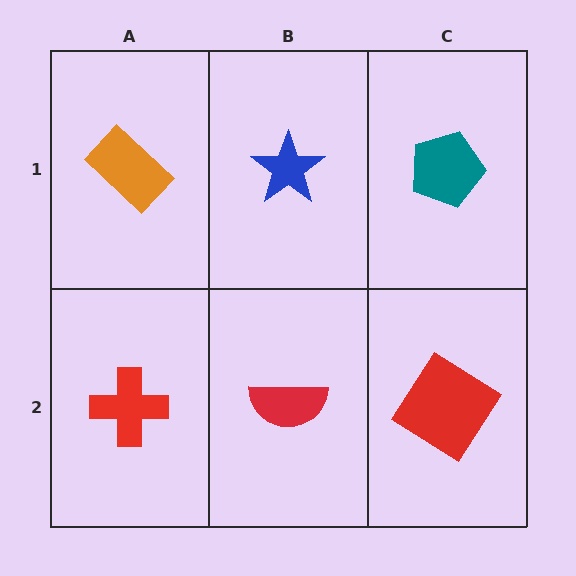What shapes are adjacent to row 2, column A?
An orange rectangle (row 1, column A), a red semicircle (row 2, column B).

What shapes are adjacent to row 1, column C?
A red diamond (row 2, column C), a blue star (row 1, column B).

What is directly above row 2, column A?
An orange rectangle.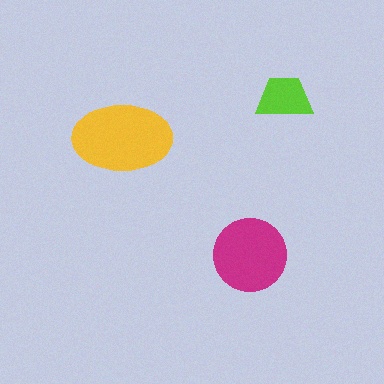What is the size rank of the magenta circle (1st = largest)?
2nd.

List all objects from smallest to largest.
The lime trapezoid, the magenta circle, the yellow ellipse.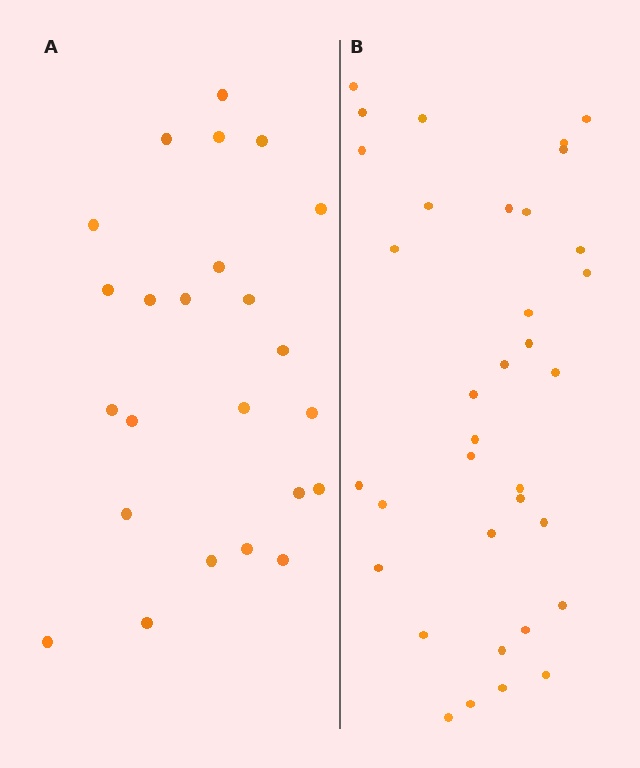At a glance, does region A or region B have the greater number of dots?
Region B (the right region) has more dots.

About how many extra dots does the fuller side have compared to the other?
Region B has roughly 12 or so more dots than region A.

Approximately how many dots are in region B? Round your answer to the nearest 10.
About 40 dots. (The exact count is 35, which rounds to 40.)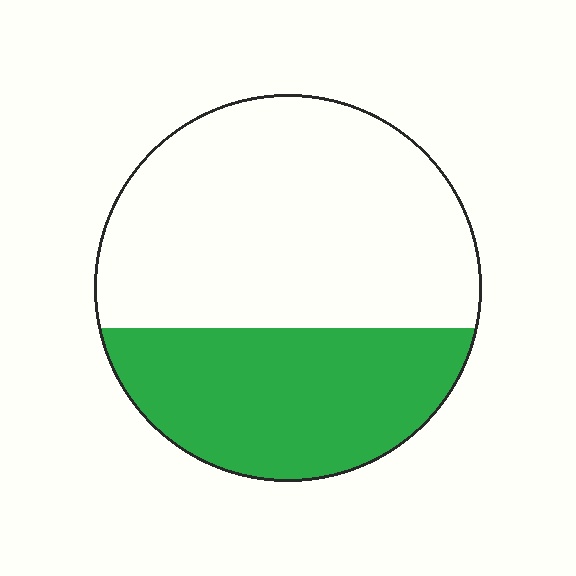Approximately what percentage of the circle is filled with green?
Approximately 35%.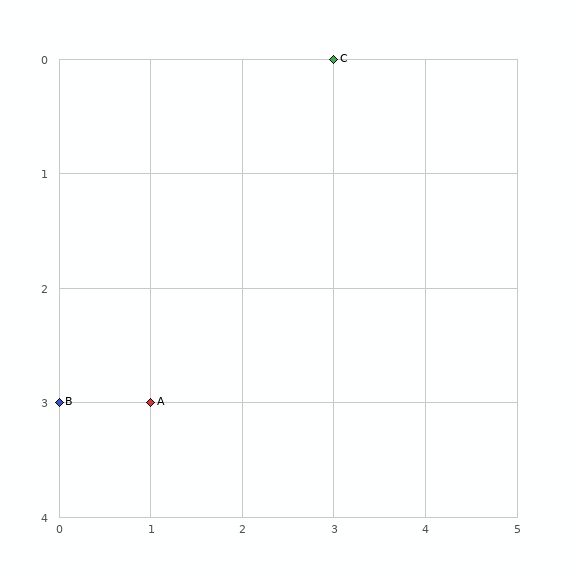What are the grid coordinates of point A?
Point A is at grid coordinates (1, 3).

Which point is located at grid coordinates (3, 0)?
Point C is at (3, 0).